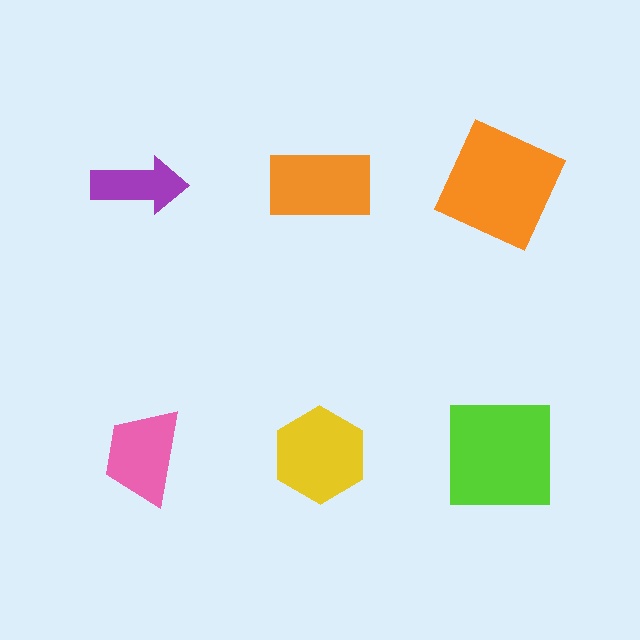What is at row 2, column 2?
A yellow hexagon.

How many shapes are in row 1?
3 shapes.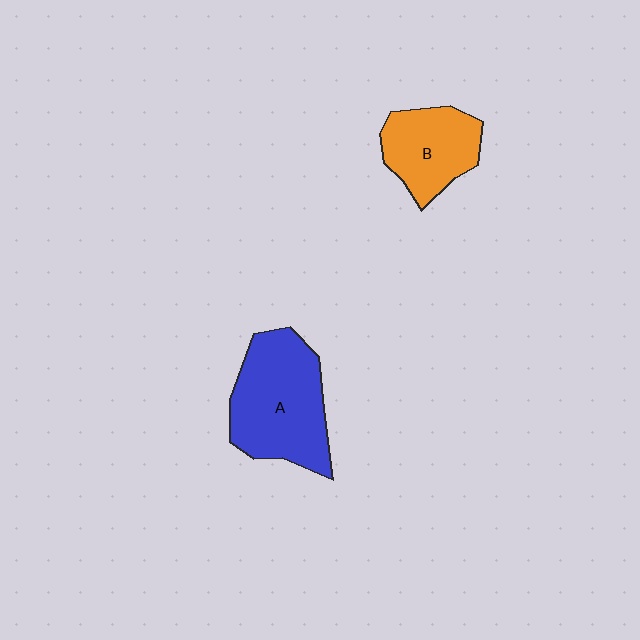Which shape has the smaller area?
Shape B (orange).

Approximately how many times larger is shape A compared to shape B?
Approximately 1.5 times.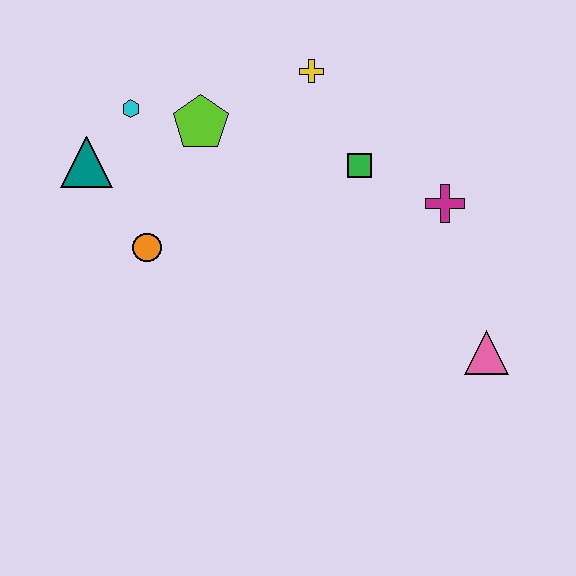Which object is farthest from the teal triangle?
The pink triangle is farthest from the teal triangle.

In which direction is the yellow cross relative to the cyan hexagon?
The yellow cross is to the right of the cyan hexagon.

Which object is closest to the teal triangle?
The cyan hexagon is closest to the teal triangle.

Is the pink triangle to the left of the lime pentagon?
No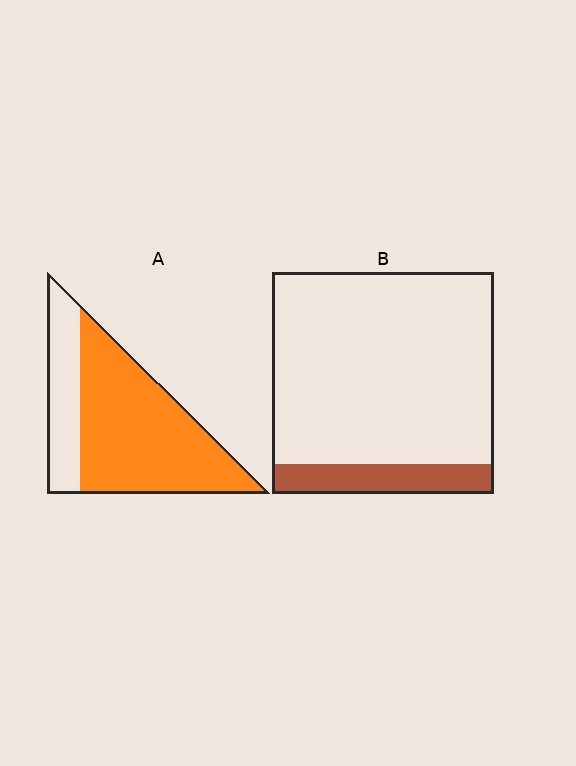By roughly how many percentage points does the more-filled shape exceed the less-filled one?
By roughly 60 percentage points (A over B).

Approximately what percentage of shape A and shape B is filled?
A is approximately 75% and B is approximately 15%.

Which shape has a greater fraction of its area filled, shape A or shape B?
Shape A.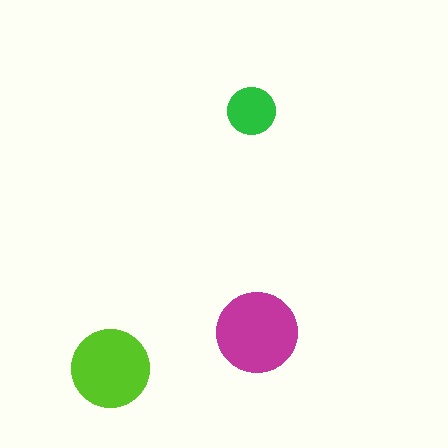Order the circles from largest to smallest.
the magenta one, the lime one, the green one.